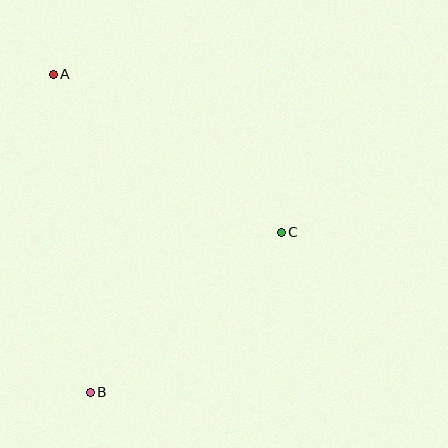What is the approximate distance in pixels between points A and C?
The distance between A and C is approximately 277 pixels.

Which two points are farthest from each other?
Points A and B are farthest from each other.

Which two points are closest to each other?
Points B and C are closest to each other.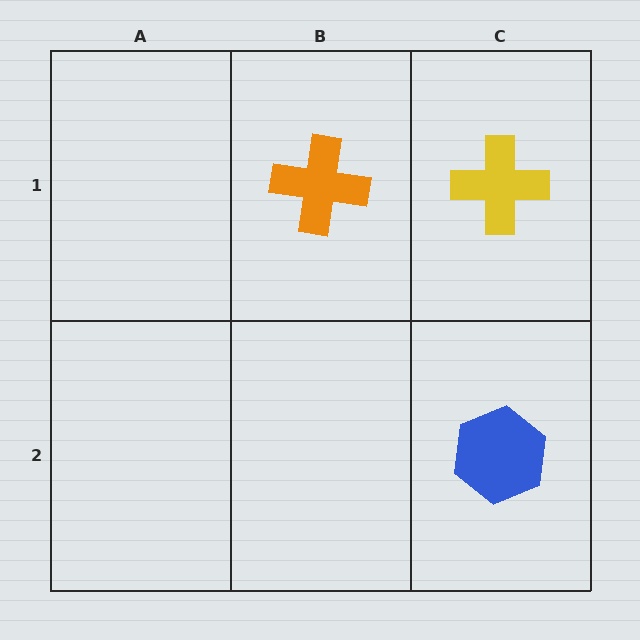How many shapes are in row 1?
2 shapes.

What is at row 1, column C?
A yellow cross.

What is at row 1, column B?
An orange cross.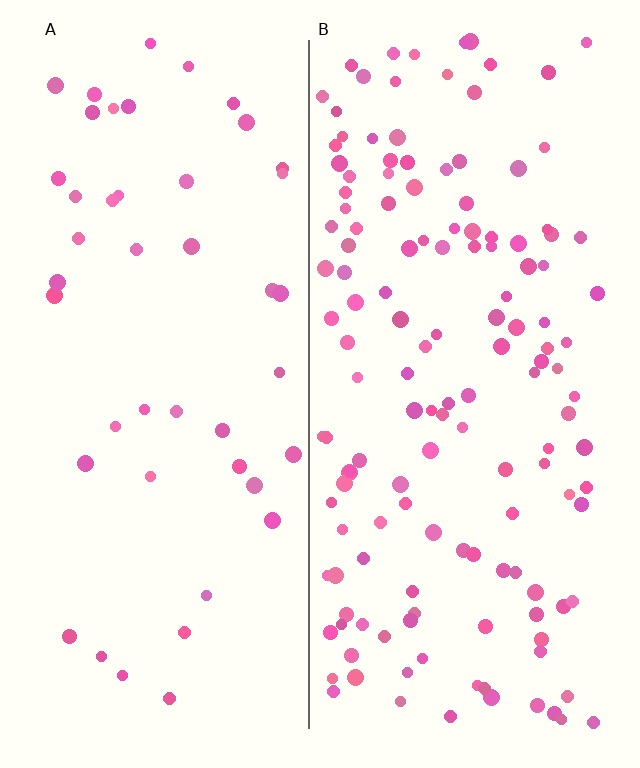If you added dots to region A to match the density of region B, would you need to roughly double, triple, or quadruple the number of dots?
Approximately triple.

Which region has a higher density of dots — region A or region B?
B (the right).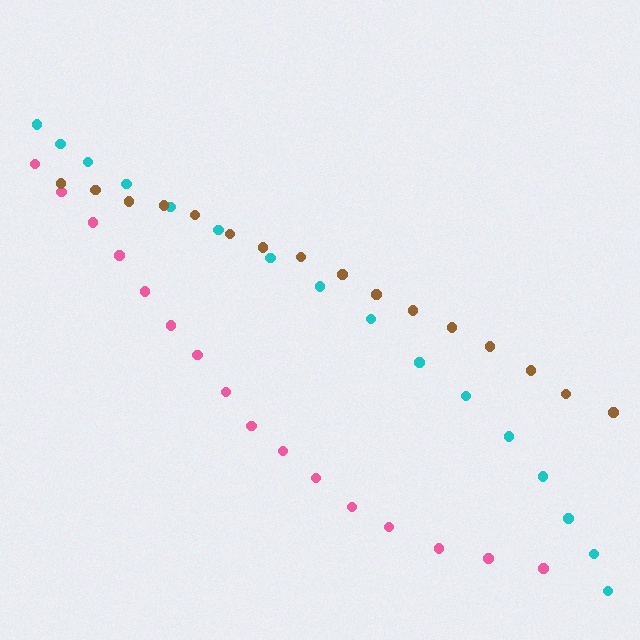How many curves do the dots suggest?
There are 3 distinct paths.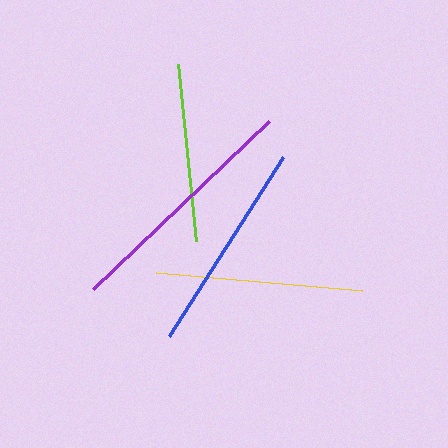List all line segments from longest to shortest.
From longest to shortest: purple, blue, yellow, lime.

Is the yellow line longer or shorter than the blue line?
The blue line is longer than the yellow line.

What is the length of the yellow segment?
The yellow segment is approximately 207 pixels long.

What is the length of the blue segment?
The blue segment is approximately 213 pixels long.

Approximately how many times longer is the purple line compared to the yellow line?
The purple line is approximately 1.2 times the length of the yellow line.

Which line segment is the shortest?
The lime line is the shortest at approximately 178 pixels.